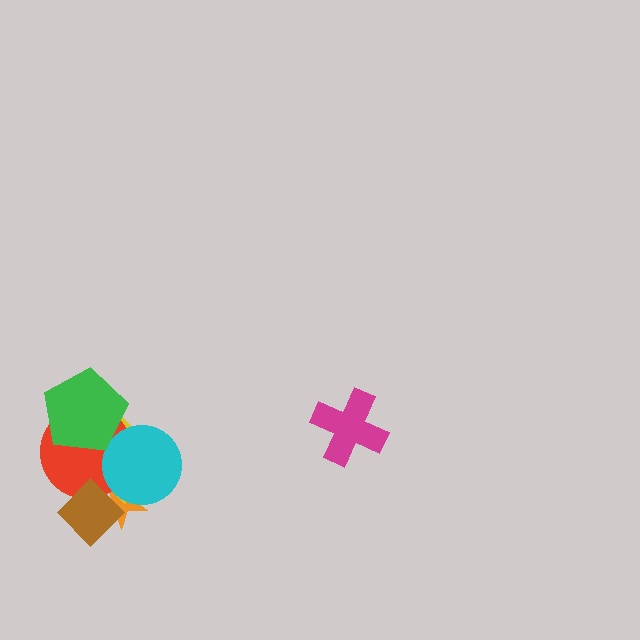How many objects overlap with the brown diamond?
3 objects overlap with the brown diamond.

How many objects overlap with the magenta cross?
0 objects overlap with the magenta cross.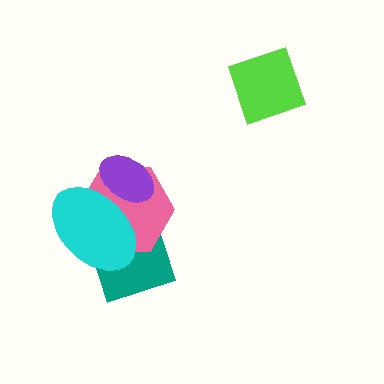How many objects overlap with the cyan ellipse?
3 objects overlap with the cyan ellipse.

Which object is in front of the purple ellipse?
The cyan ellipse is in front of the purple ellipse.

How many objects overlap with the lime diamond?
0 objects overlap with the lime diamond.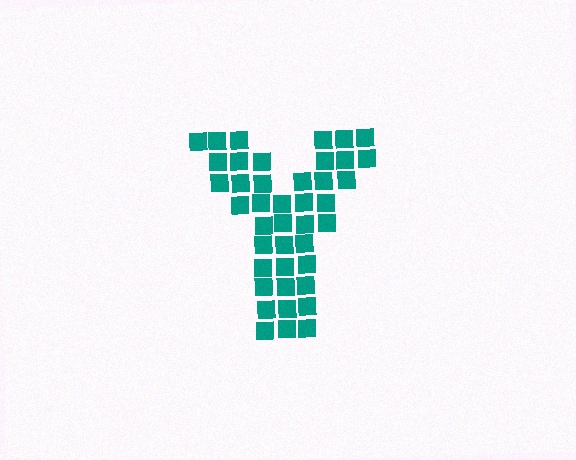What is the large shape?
The large shape is the letter Y.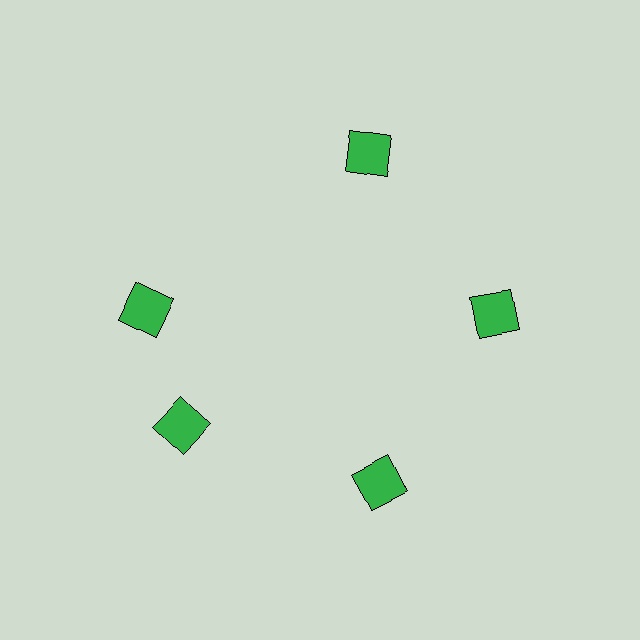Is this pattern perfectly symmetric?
No. The 5 green squares are arranged in a ring, but one element near the 10 o'clock position is rotated out of alignment along the ring, breaking the 5-fold rotational symmetry.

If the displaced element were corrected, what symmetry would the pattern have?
It would have 5-fold rotational symmetry — the pattern would map onto itself every 72 degrees.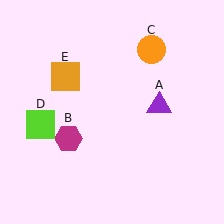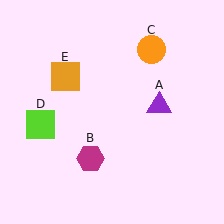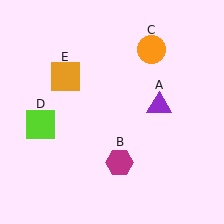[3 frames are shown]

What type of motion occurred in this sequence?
The magenta hexagon (object B) rotated counterclockwise around the center of the scene.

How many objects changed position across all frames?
1 object changed position: magenta hexagon (object B).